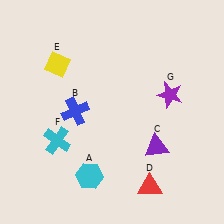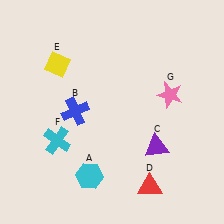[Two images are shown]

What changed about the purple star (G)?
In Image 1, G is purple. In Image 2, it changed to pink.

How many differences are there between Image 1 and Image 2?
There is 1 difference between the two images.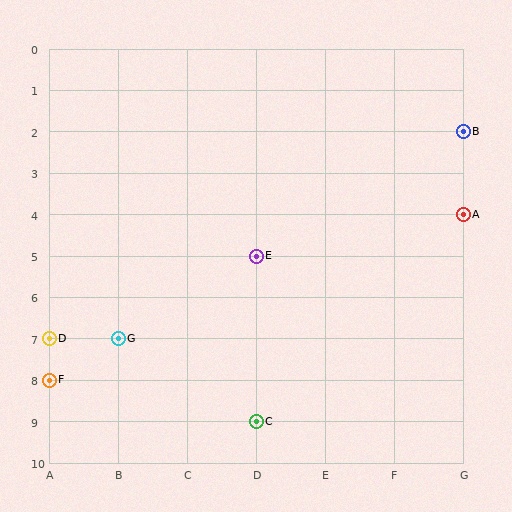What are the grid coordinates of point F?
Point F is at grid coordinates (A, 8).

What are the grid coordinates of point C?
Point C is at grid coordinates (D, 9).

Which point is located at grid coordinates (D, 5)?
Point E is at (D, 5).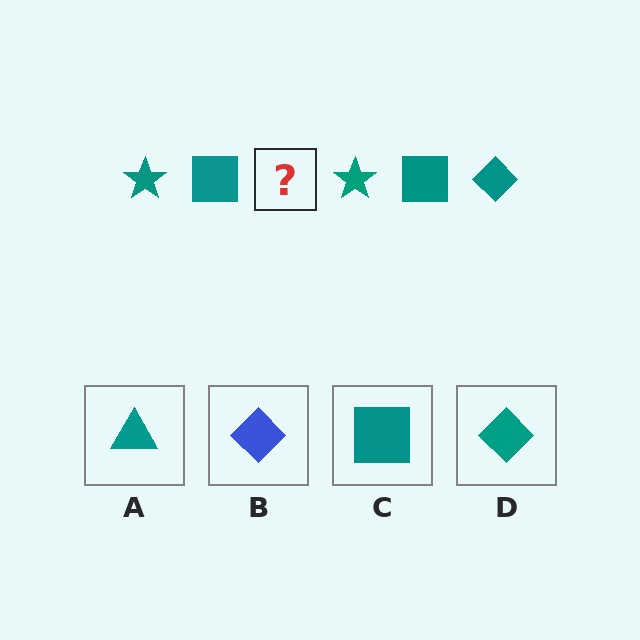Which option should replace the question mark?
Option D.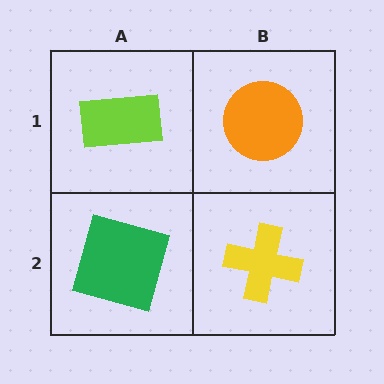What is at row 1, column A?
A lime rectangle.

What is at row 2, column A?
A green square.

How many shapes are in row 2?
2 shapes.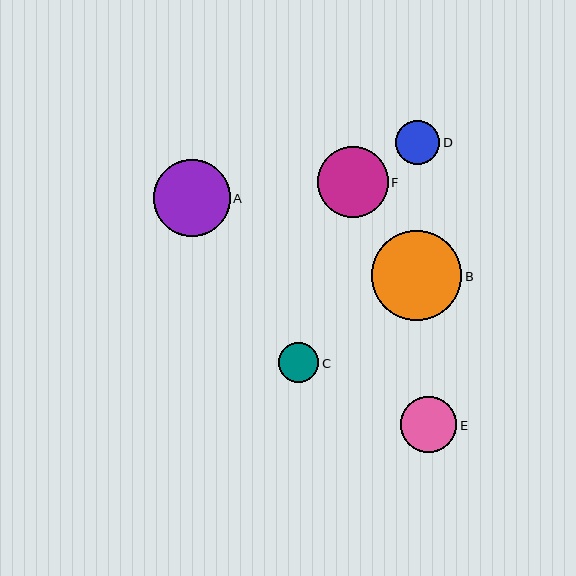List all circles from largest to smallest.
From largest to smallest: B, A, F, E, D, C.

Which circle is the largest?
Circle B is the largest with a size of approximately 90 pixels.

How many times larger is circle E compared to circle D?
Circle E is approximately 1.3 times the size of circle D.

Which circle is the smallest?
Circle C is the smallest with a size of approximately 40 pixels.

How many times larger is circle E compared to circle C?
Circle E is approximately 1.4 times the size of circle C.